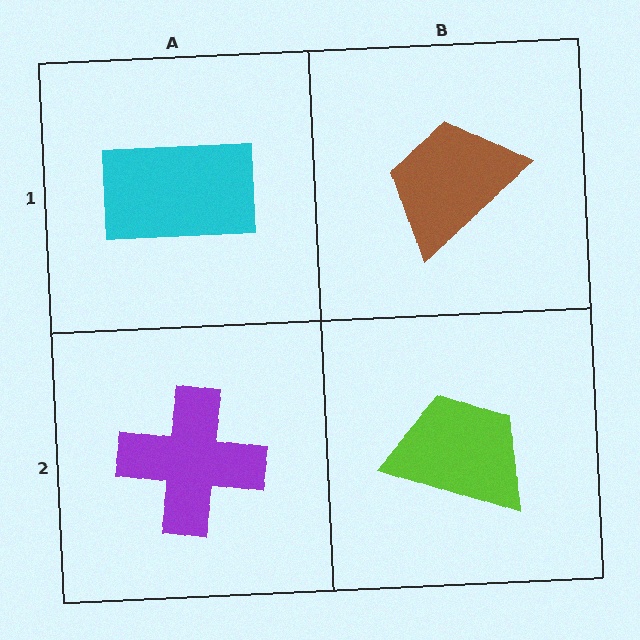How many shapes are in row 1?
2 shapes.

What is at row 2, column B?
A lime trapezoid.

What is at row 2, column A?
A purple cross.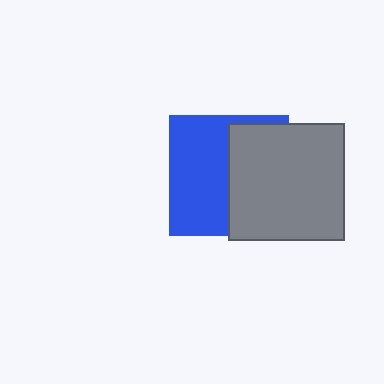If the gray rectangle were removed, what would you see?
You would see the complete blue square.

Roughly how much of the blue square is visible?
About half of it is visible (roughly 52%).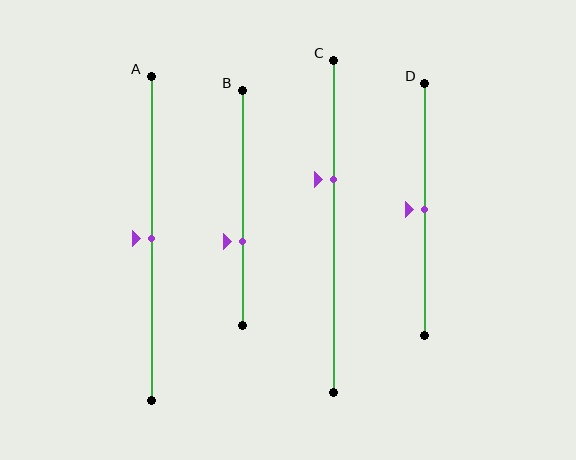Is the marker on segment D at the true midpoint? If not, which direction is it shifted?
Yes, the marker on segment D is at the true midpoint.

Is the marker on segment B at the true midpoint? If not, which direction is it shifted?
No, the marker on segment B is shifted downward by about 14% of the segment length.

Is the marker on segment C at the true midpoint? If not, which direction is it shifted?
No, the marker on segment C is shifted upward by about 14% of the segment length.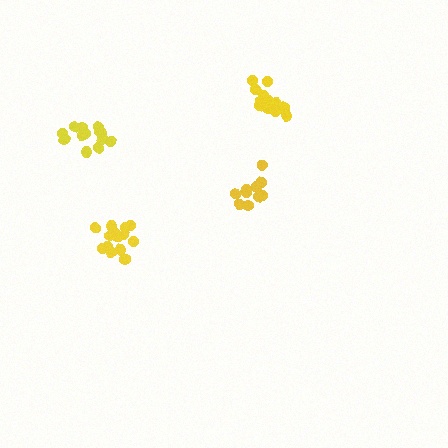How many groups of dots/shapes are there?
There are 4 groups.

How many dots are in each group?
Group 1: 13 dots, Group 2: 15 dots, Group 3: 15 dots, Group 4: 10 dots (53 total).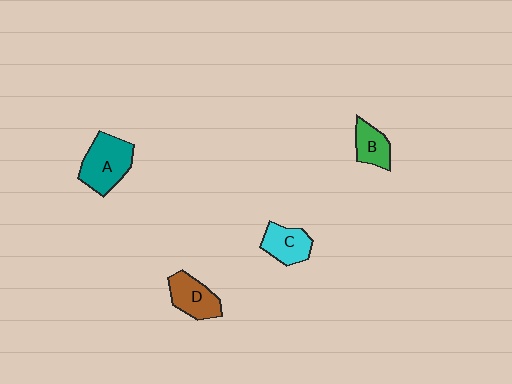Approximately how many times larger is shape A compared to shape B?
Approximately 1.7 times.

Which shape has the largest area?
Shape A (teal).